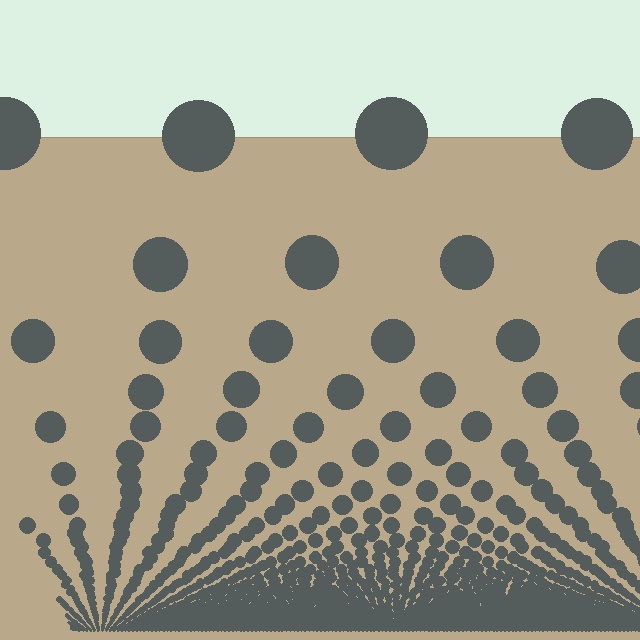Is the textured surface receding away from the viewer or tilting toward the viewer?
The surface appears to tilt toward the viewer. Texture elements get larger and sparser toward the top.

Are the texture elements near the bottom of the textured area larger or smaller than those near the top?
Smaller. The gradient is inverted — elements near the bottom are smaller and denser.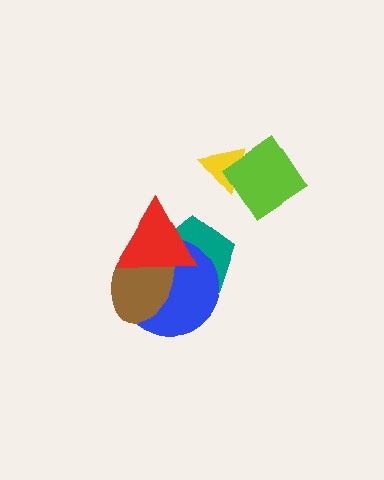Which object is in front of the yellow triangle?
The lime diamond is in front of the yellow triangle.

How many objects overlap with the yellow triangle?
1 object overlaps with the yellow triangle.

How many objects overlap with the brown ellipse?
3 objects overlap with the brown ellipse.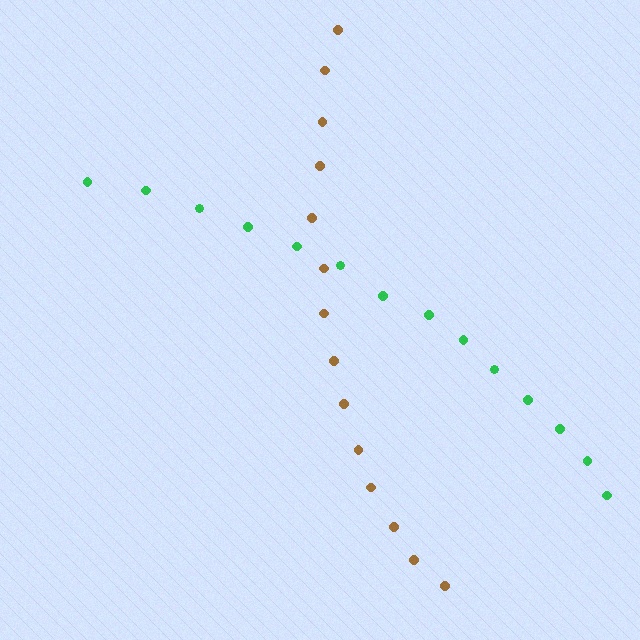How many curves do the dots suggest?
There are 2 distinct paths.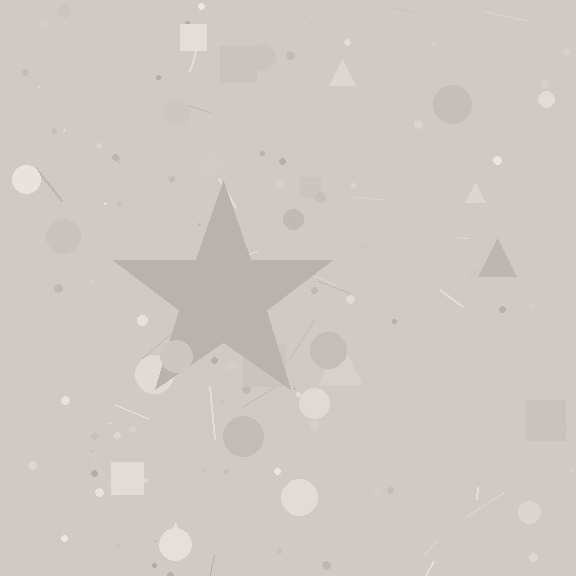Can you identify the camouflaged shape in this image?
The camouflaged shape is a star.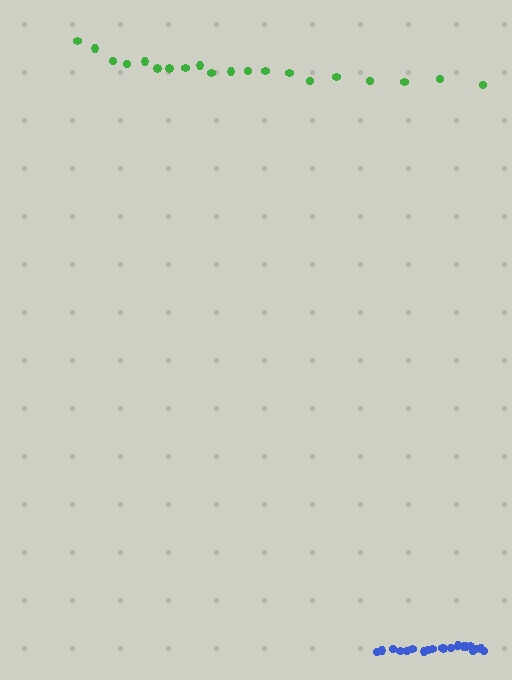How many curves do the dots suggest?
There are 2 distinct paths.